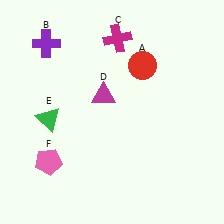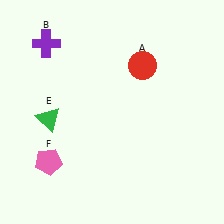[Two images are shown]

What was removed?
The magenta cross (C), the magenta triangle (D) were removed in Image 2.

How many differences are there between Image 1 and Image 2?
There are 2 differences between the two images.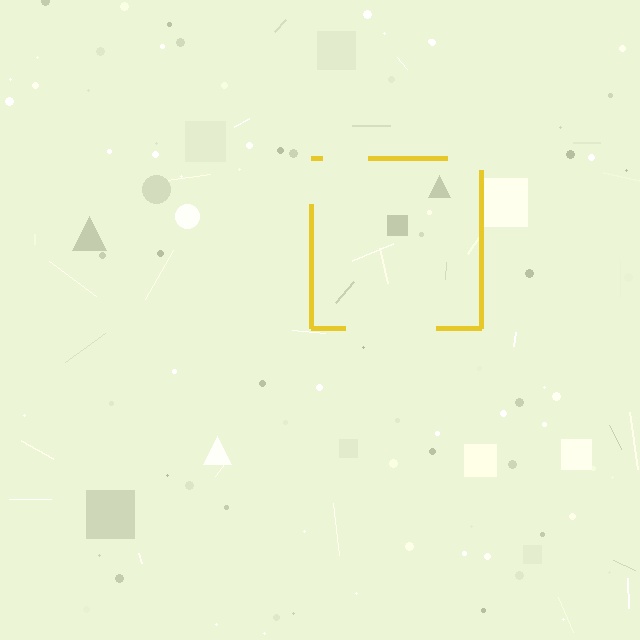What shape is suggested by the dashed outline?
The dashed outline suggests a square.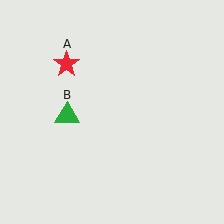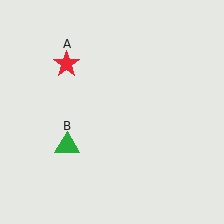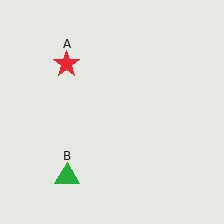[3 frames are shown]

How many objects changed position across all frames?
1 object changed position: green triangle (object B).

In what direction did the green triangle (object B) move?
The green triangle (object B) moved down.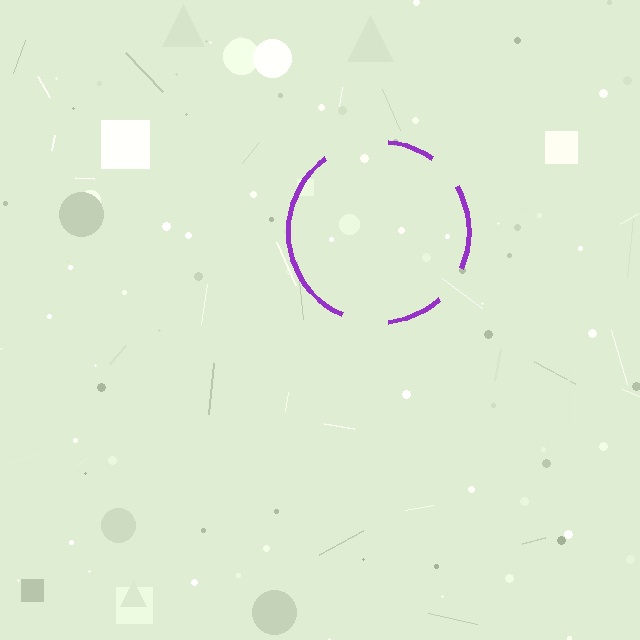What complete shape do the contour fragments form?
The contour fragments form a circle.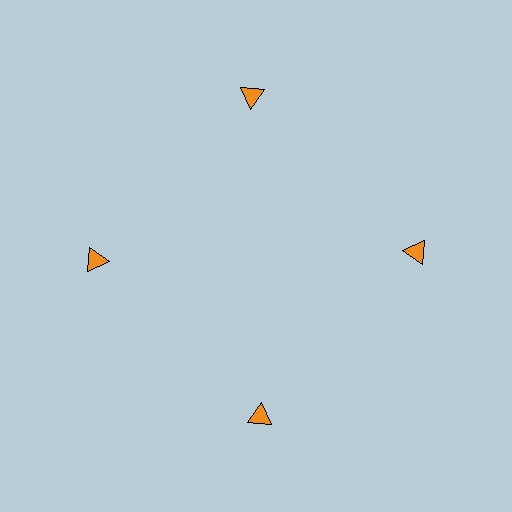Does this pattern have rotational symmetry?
Yes, this pattern has 4-fold rotational symmetry. It looks the same after rotating 90 degrees around the center.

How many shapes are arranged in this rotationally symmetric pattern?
There are 4 shapes, arranged in 4 groups of 1.